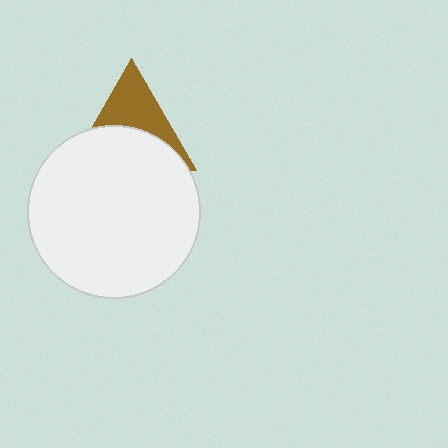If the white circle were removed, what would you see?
You would see the complete brown triangle.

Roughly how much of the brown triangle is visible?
A small part of it is visible (roughly 45%).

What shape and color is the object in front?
The object in front is a white circle.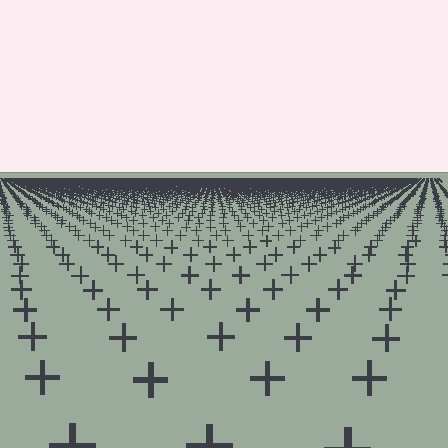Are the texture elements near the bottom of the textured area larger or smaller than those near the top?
Larger. Near the bottom, elements are closer to the viewer and appear at a bigger on-screen size.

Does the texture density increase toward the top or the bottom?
Density increases toward the top.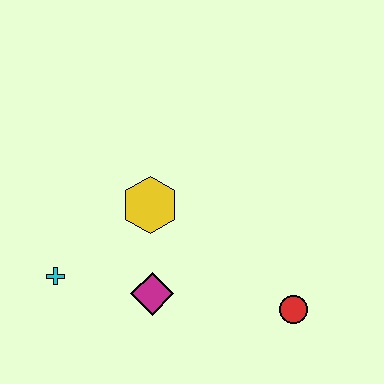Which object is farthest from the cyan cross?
The red circle is farthest from the cyan cross.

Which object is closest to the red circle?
The magenta diamond is closest to the red circle.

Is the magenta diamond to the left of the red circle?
Yes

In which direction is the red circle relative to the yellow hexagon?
The red circle is to the right of the yellow hexagon.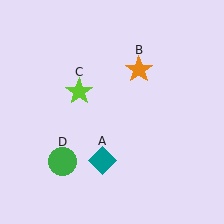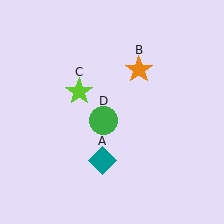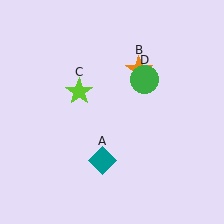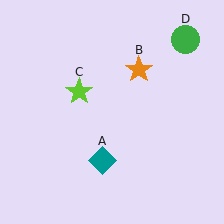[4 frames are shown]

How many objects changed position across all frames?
1 object changed position: green circle (object D).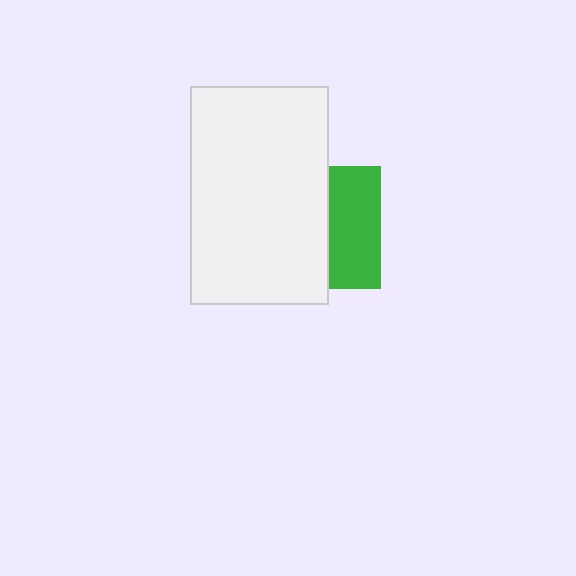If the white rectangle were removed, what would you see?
You would see the complete green square.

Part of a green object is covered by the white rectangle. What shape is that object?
It is a square.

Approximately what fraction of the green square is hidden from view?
Roughly 58% of the green square is hidden behind the white rectangle.